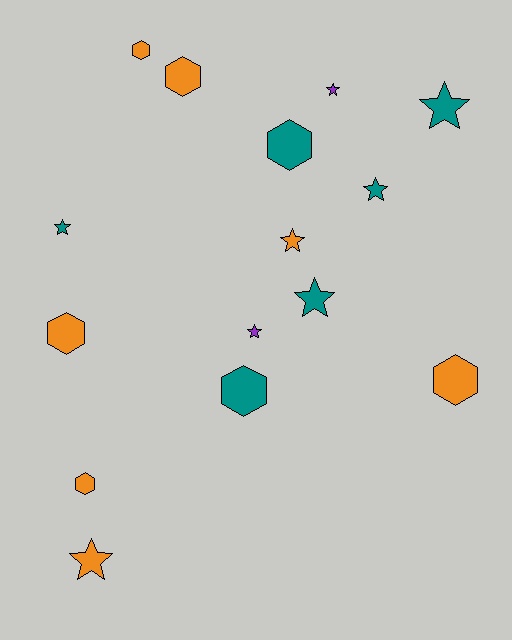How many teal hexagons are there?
There are 2 teal hexagons.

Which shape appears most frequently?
Star, with 8 objects.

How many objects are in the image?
There are 15 objects.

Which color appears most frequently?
Orange, with 7 objects.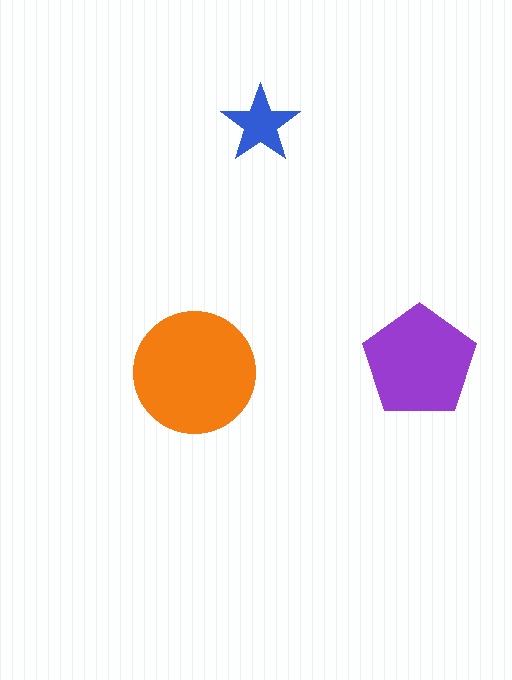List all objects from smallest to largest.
The blue star, the purple pentagon, the orange circle.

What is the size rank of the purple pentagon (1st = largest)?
2nd.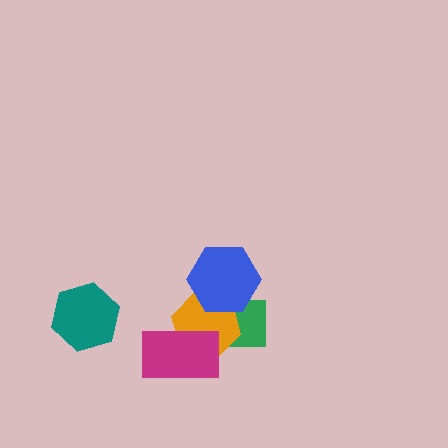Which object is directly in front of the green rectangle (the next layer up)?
The orange hexagon is directly in front of the green rectangle.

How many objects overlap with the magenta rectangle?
2 objects overlap with the magenta rectangle.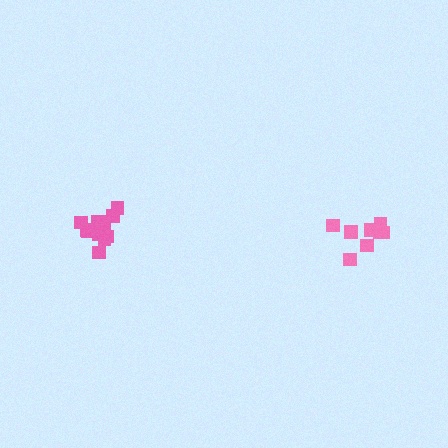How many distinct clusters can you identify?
There are 2 distinct clusters.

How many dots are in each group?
Group 1: 13 dots, Group 2: 8 dots (21 total).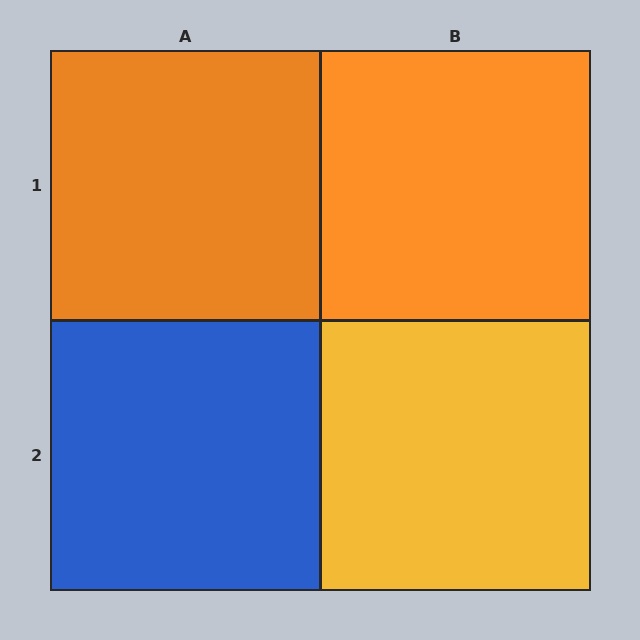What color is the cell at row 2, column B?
Yellow.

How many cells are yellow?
1 cell is yellow.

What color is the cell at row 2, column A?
Blue.